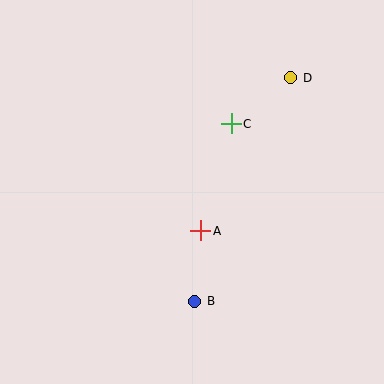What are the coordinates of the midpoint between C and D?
The midpoint between C and D is at (261, 101).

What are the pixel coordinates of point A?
Point A is at (201, 231).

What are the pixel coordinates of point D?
Point D is at (291, 78).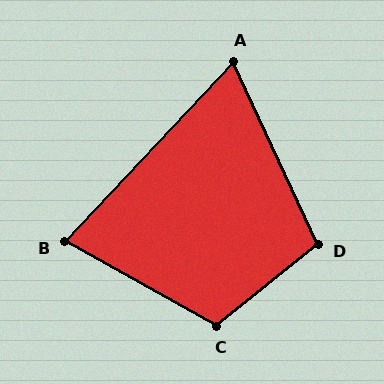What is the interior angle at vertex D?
Approximately 104 degrees (obtuse).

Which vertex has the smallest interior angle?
A, at approximately 68 degrees.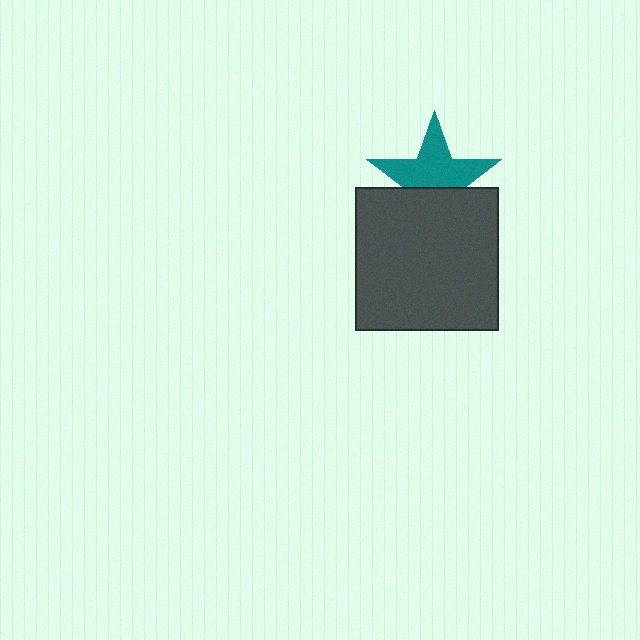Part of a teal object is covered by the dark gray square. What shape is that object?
It is a star.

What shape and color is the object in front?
The object in front is a dark gray square.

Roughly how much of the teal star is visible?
About half of it is visible (roughly 61%).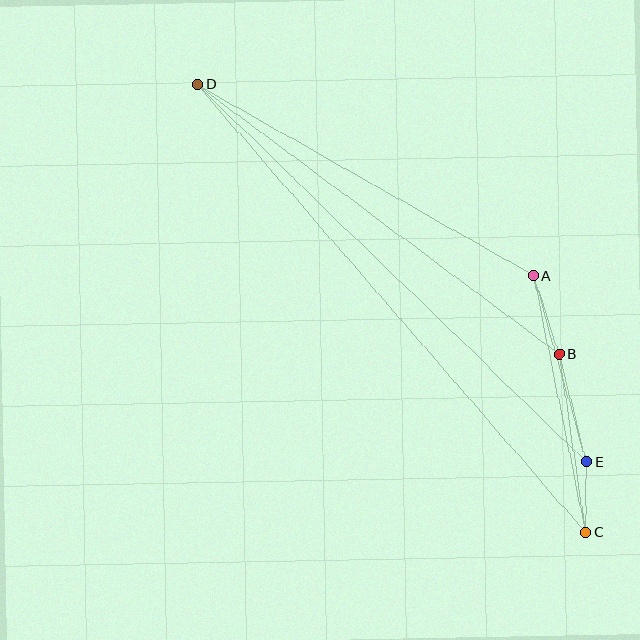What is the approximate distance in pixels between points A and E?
The distance between A and E is approximately 193 pixels.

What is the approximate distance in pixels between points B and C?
The distance between B and C is approximately 180 pixels.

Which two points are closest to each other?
Points C and E are closest to each other.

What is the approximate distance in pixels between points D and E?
The distance between D and E is approximately 542 pixels.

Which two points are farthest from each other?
Points C and D are farthest from each other.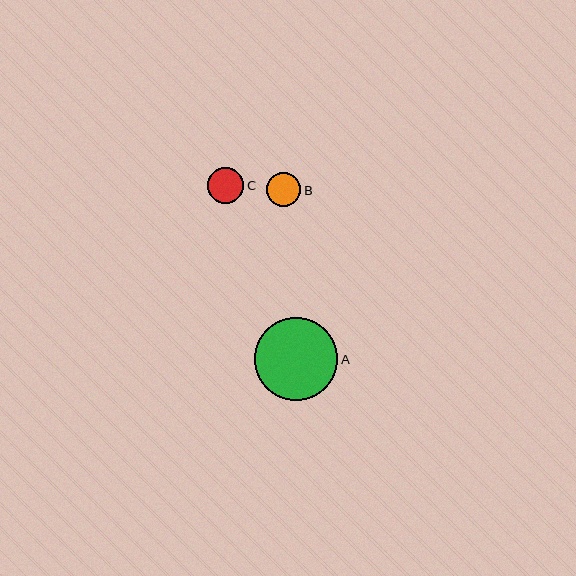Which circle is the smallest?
Circle B is the smallest with a size of approximately 34 pixels.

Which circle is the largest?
Circle A is the largest with a size of approximately 83 pixels.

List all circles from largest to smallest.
From largest to smallest: A, C, B.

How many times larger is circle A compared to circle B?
Circle A is approximately 2.5 times the size of circle B.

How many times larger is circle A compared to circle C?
Circle A is approximately 2.3 times the size of circle C.